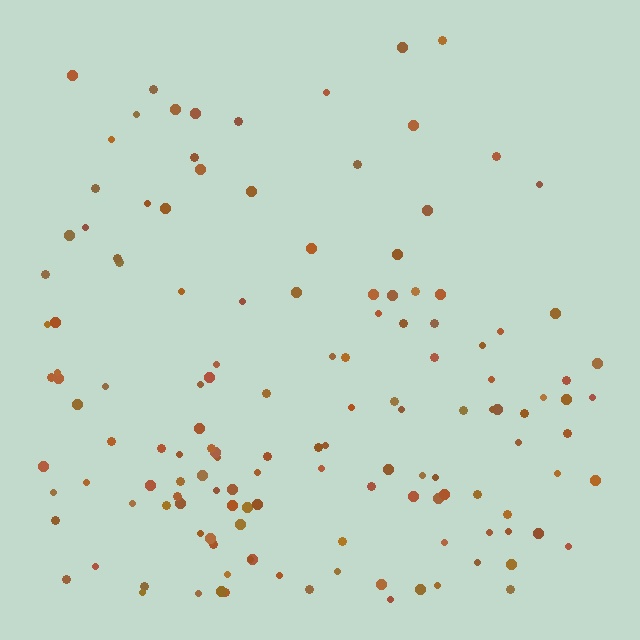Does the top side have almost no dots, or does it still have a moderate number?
Still a moderate number, just noticeably fewer than the bottom.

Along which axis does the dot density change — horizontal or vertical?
Vertical.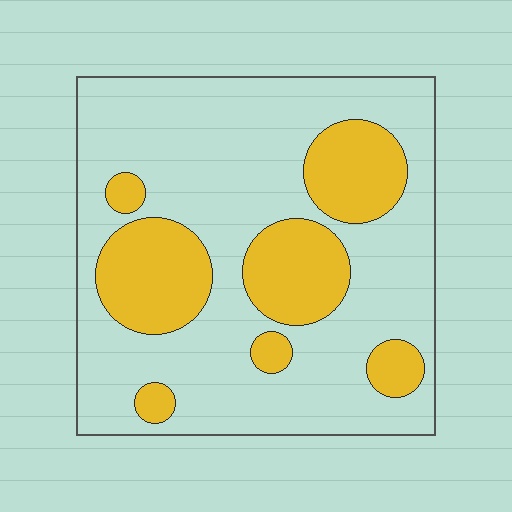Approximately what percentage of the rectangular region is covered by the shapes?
Approximately 30%.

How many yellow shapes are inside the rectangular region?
7.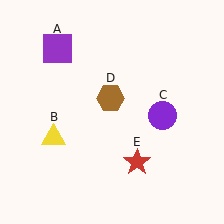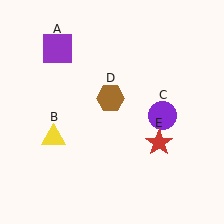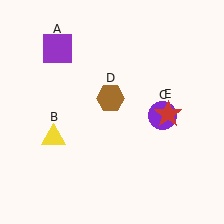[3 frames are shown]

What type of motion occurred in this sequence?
The red star (object E) rotated counterclockwise around the center of the scene.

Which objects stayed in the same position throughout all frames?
Purple square (object A) and yellow triangle (object B) and purple circle (object C) and brown hexagon (object D) remained stationary.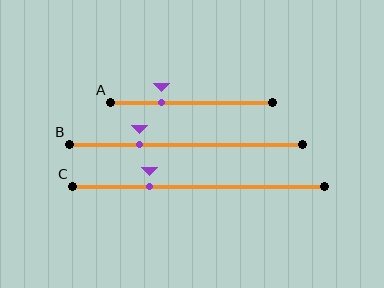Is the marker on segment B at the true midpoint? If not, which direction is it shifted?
No, the marker on segment B is shifted to the left by about 20% of the segment length.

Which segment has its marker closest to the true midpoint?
Segment A has its marker closest to the true midpoint.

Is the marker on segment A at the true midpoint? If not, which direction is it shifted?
No, the marker on segment A is shifted to the left by about 18% of the segment length.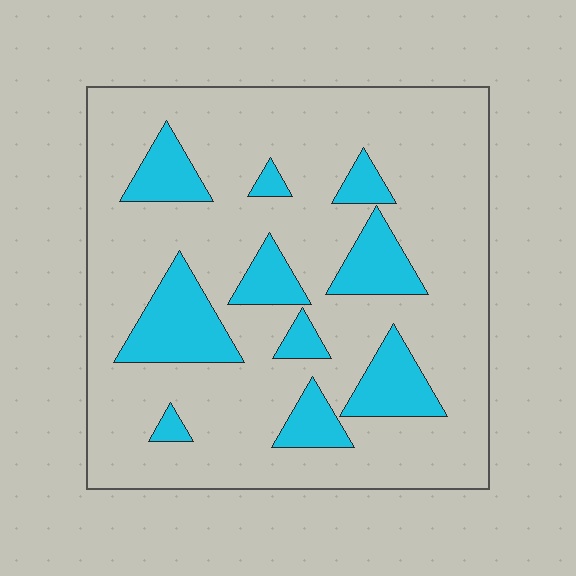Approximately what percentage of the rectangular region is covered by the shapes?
Approximately 20%.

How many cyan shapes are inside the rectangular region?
10.